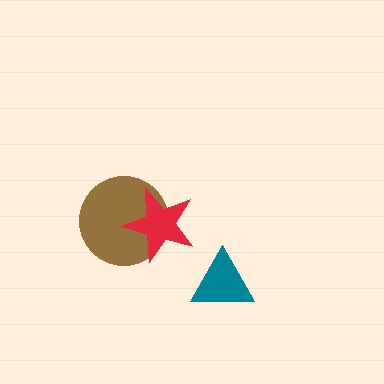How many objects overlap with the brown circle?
1 object overlaps with the brown circle.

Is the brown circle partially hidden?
Yes, it is partially covered by another shape.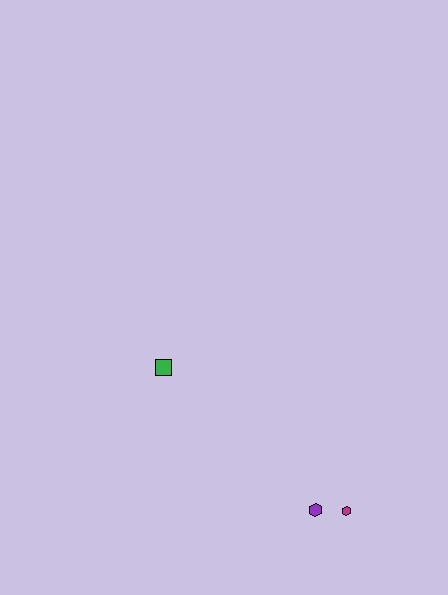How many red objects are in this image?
There are no red objects.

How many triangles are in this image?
There are no triangles.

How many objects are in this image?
There are 3 objects.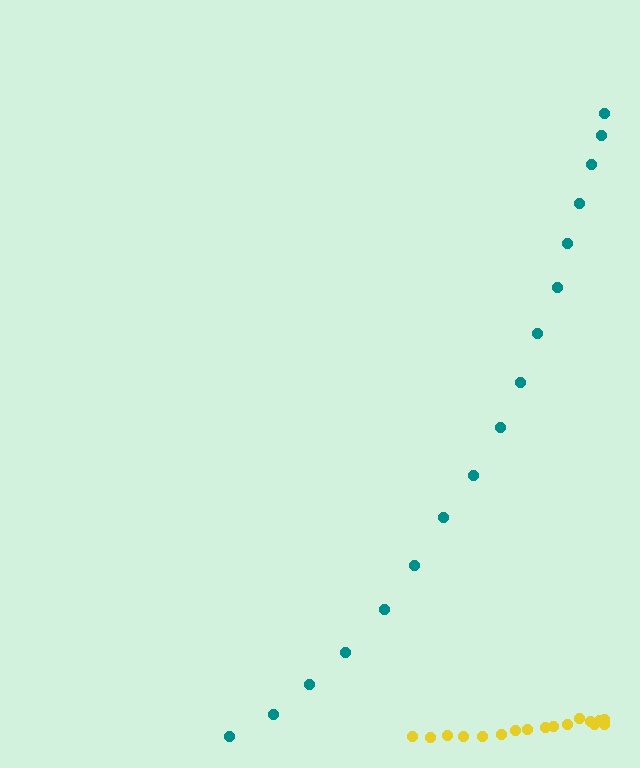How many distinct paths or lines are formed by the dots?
There are 2 distinct paths.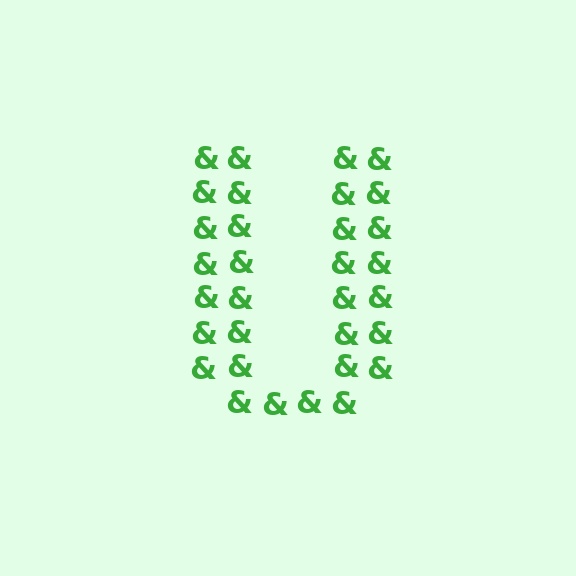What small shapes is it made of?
It is made of small ampersands.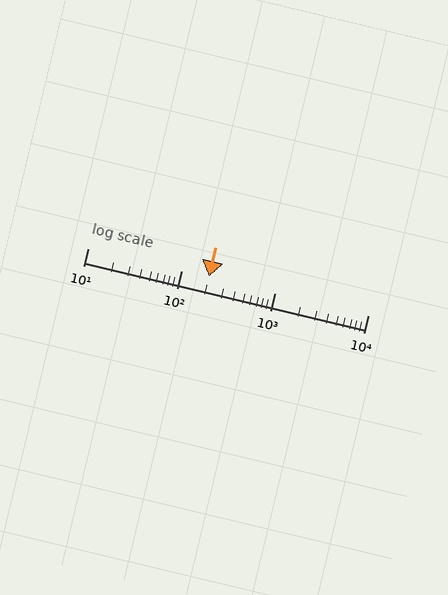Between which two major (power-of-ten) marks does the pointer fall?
The pointer is between 100 and 1000.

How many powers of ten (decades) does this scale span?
The scale spans 3 decades, from 10 to 10000.